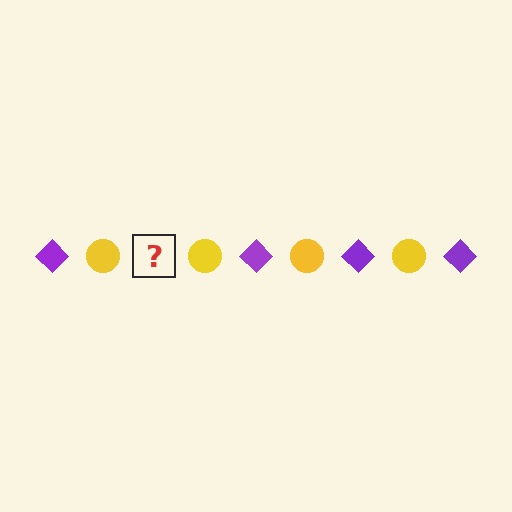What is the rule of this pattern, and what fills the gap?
The rule is that the pattern alternates between purple diamond and yellow circle. The gap should be filled with a purple diamond.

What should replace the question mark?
The question mark should be replaced with a purple diamond.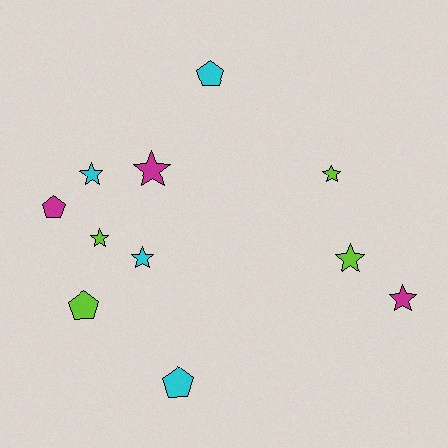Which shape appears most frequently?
Star, with 7 objects.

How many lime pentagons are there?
There is 1 lime pentagon.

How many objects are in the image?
There are 11 objects.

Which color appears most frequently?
Lime, with 4 objects.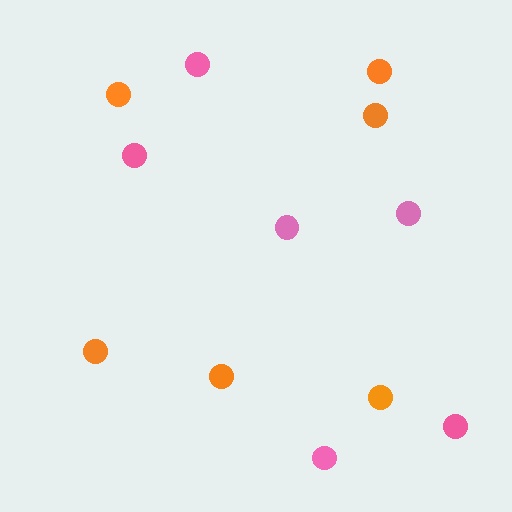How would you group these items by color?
There are 2 groups: one group of pink circles (6) and one group of orange circles (6).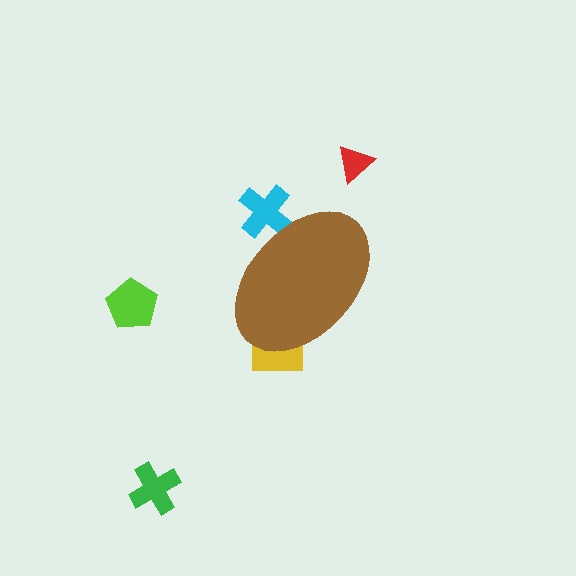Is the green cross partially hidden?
No, the green cross is fully visible.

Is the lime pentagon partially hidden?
No, the lime pentagon is fully visible.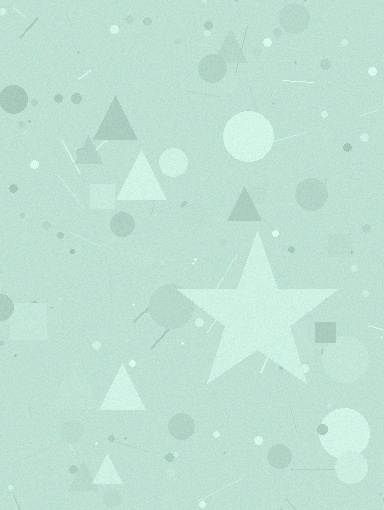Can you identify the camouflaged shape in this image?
The camouflaged shape is a star.